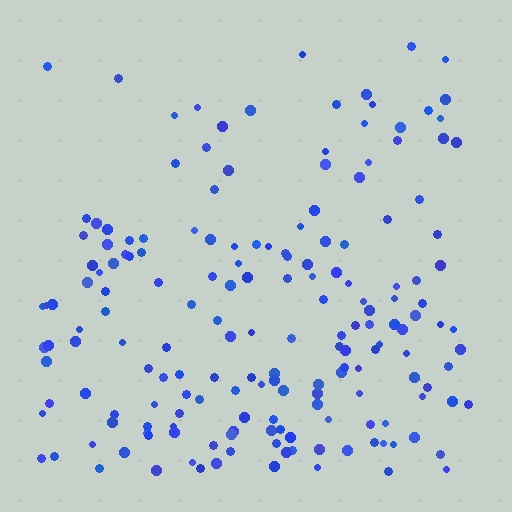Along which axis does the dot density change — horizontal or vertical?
Vertical.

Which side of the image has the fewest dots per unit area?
The top.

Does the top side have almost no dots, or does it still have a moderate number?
Still a moderate number, just noticeably fewer than the bottom.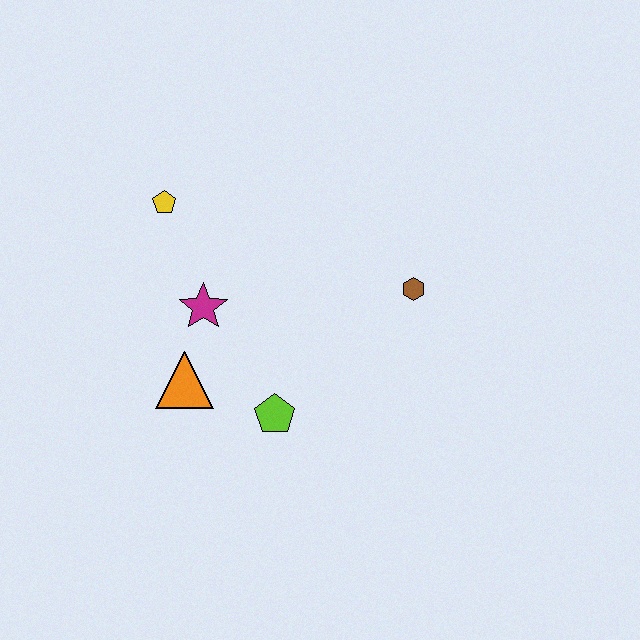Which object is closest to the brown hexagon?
The lime pentagon is closest to the brown hexagon.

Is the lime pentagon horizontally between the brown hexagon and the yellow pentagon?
Yes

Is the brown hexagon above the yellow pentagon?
No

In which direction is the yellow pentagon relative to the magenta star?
The yellow pentagon is above the magenta star.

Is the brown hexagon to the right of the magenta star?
Yes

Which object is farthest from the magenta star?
The brown hexagon is farthest from the magenta star.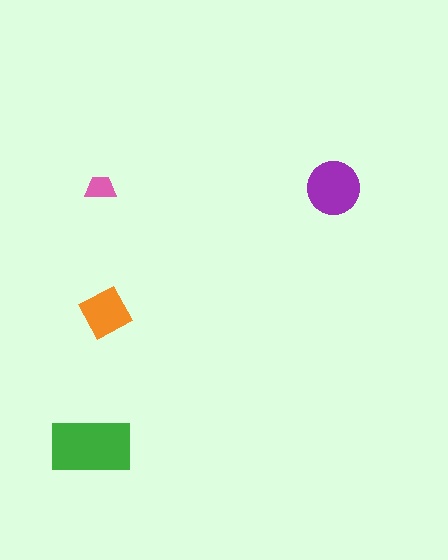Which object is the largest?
The green rectangle.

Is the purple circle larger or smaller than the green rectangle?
Smaller.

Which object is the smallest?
The pink trapezoid.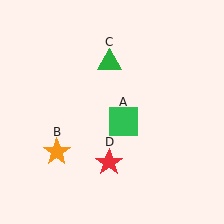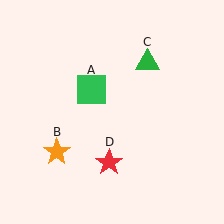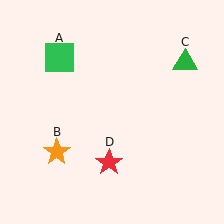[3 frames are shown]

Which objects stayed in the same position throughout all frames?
Orange star (object B) and red star (object D) remained stationary.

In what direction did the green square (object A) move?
The green square (object A) moved up and to the left.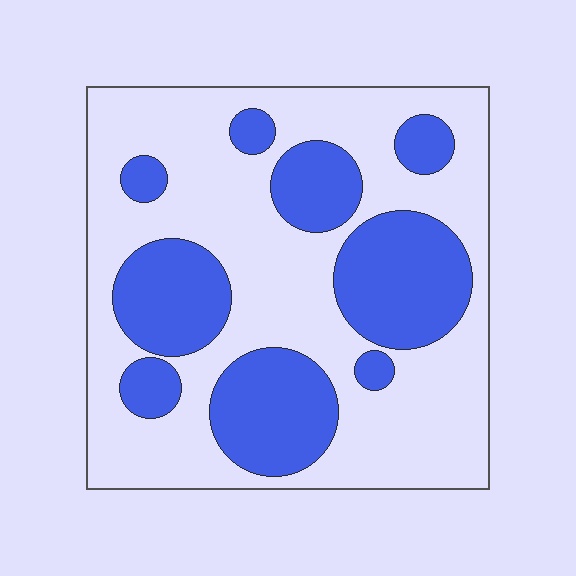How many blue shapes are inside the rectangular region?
9.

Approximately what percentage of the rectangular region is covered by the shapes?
Approximately 35%.